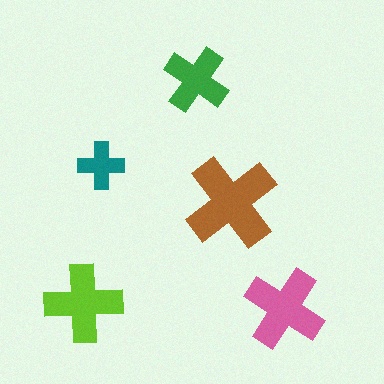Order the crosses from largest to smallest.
the brown one, the pink one, the lime one, the green one, the teal one.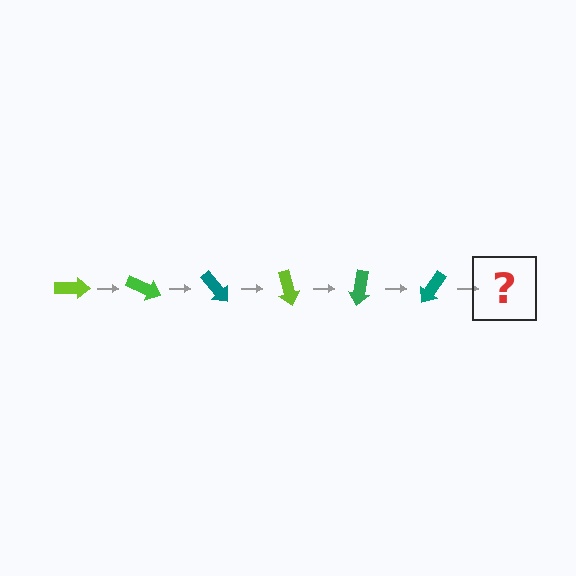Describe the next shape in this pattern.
It should be a lime arrow, rotated 150 degrees from the start.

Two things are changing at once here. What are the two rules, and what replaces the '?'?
The two rules are that it rotates 25 degrees each step and the color cycles through lime, green, and teal. The '?' should be a lime arrow, rotated 150 degrees from the start.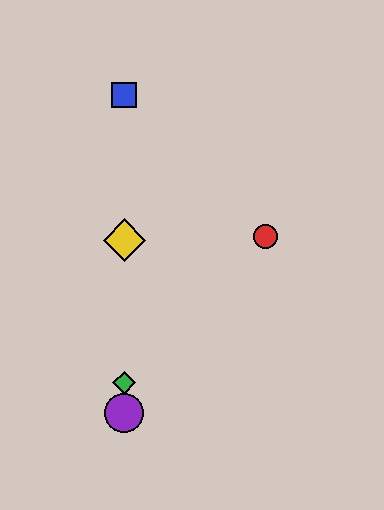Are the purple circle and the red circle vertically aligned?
No, the purple circle is at x≈124 and the red circle is at x≈265.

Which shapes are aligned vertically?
The blue square, the green diamond, the yellow diamond, the purple circle are aligned vertically.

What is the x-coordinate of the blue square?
The blue square is at x≈124.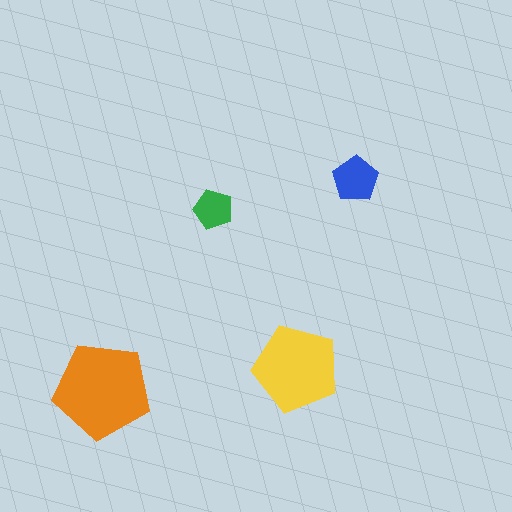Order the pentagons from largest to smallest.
the orange one, the yellow one, the blue one, the green one.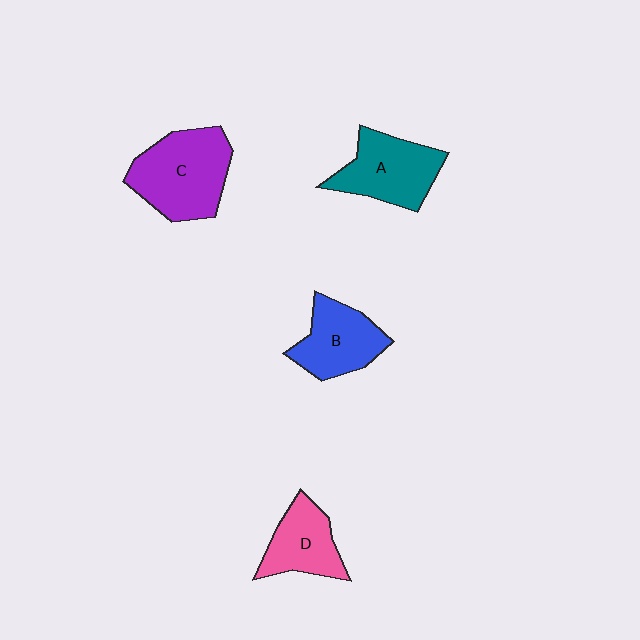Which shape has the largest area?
Shape C (purple).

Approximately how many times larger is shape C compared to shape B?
Approximately 1.4 times.